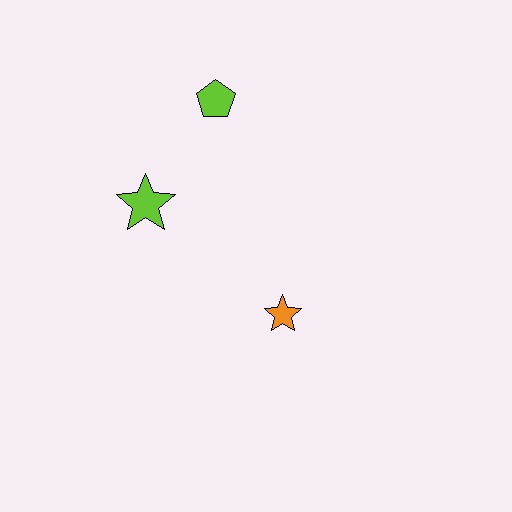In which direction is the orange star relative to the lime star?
The orange star is to the right of the lime star.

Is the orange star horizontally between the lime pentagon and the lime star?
No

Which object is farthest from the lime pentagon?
The orange star is farthest from the lime pentagon.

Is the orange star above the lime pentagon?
No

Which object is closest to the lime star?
The lime pentagon is closest to the lime star.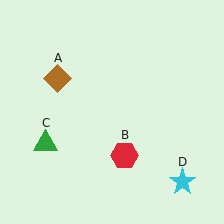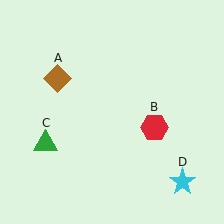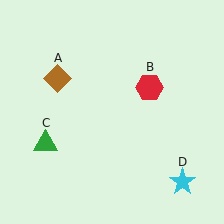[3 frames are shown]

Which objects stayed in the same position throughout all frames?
Brown diamond (object A) and green triangle (object C) and cyan star (object D) remained stationary.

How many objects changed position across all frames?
1 object changed position: red hexagon (object B).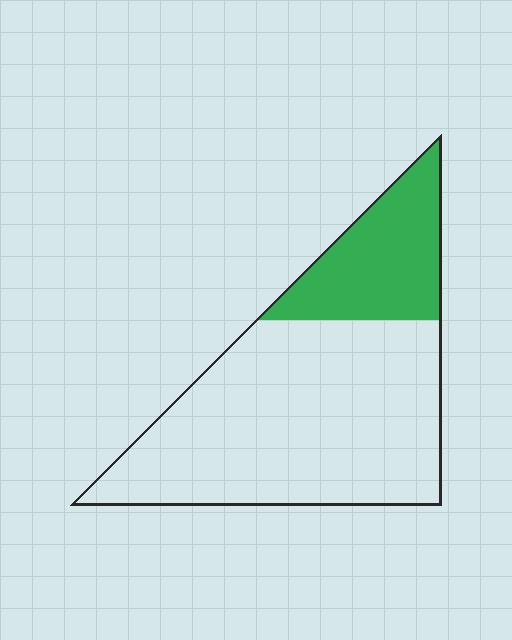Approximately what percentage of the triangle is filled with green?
Approximately 25%.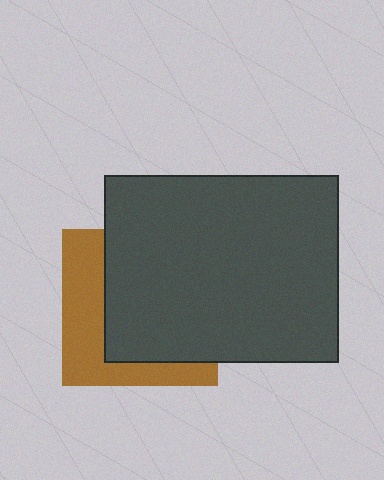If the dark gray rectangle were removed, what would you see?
You would see the complete brown square.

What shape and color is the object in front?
The object in front is a dark gray rectangle.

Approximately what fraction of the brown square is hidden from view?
Roughly 63% of the brown square is hidden behind the dark gray rectangle.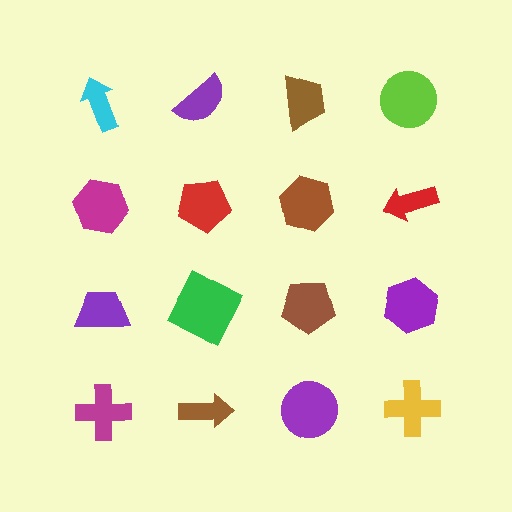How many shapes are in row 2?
4 shapes.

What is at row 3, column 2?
A green square.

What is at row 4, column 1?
A magenta cross.